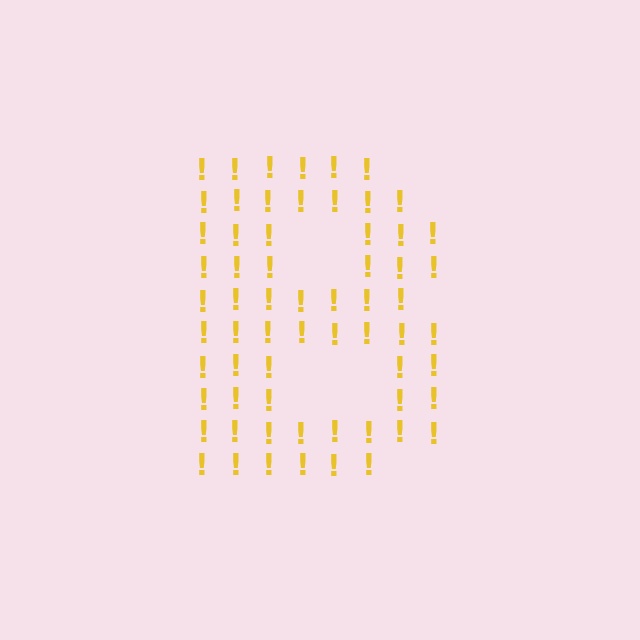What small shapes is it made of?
It is made of small exclamation marks.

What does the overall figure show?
The overall figure shows the letter B.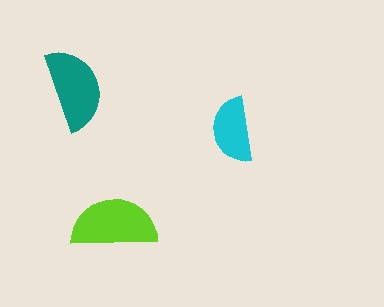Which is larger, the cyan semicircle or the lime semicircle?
The lime one.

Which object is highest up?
The teal semicircle is topmost.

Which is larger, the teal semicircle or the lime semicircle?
The lime one.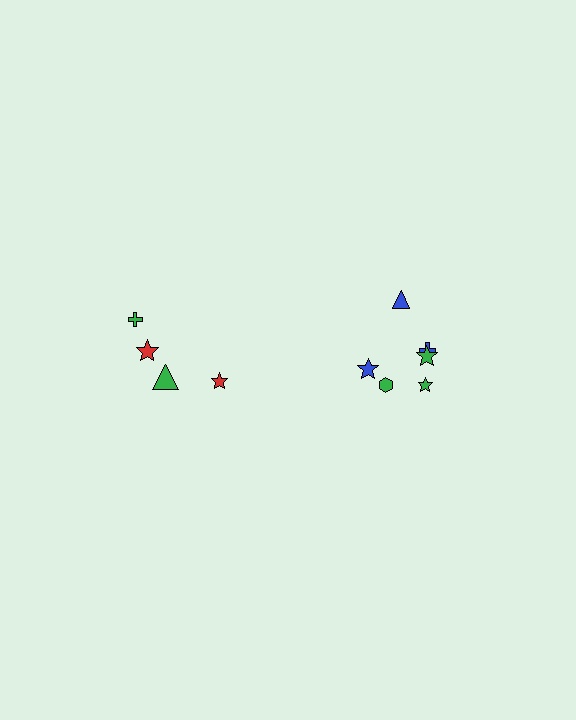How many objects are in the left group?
There are 4 objects.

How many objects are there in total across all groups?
There are 10 objects.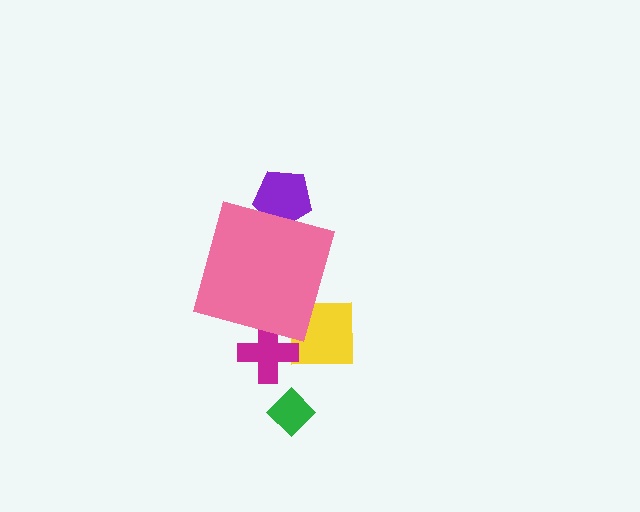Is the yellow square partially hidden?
Yes, the yellow square is partially hidden behind the pink diamond.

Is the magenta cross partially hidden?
Yes, the magenta cross is partially hidden behind the pink diamond.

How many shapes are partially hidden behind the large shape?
3 shapes are partially hidden.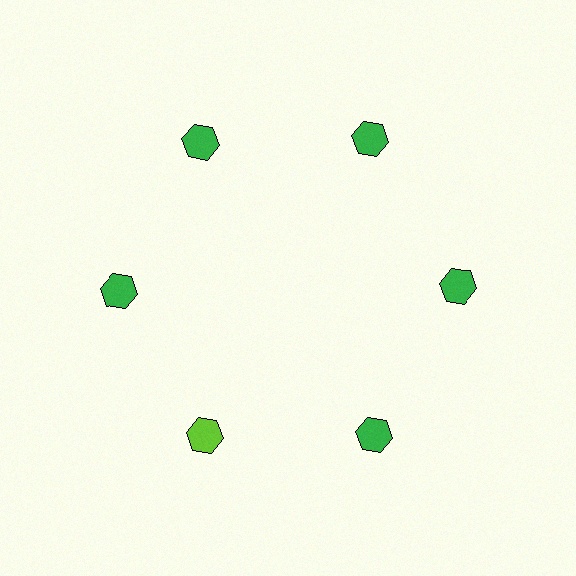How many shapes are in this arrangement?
There are 6 shapes arranged in a ring pattern.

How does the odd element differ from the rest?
It has a different color: lime instead of green.